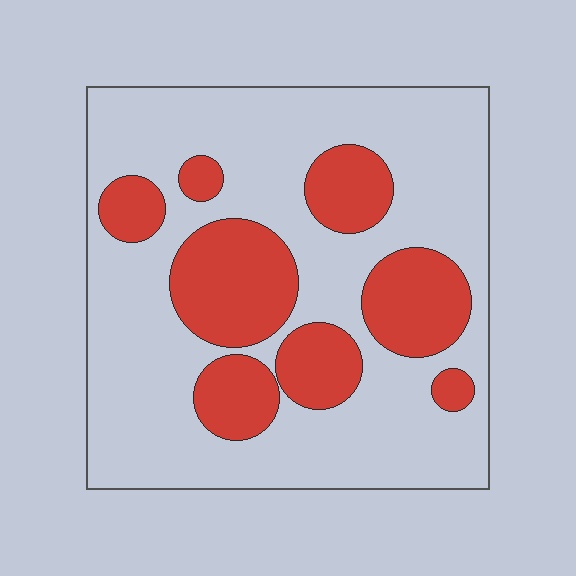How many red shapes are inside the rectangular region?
8.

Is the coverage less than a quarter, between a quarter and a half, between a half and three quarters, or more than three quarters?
Between a quarter and a half.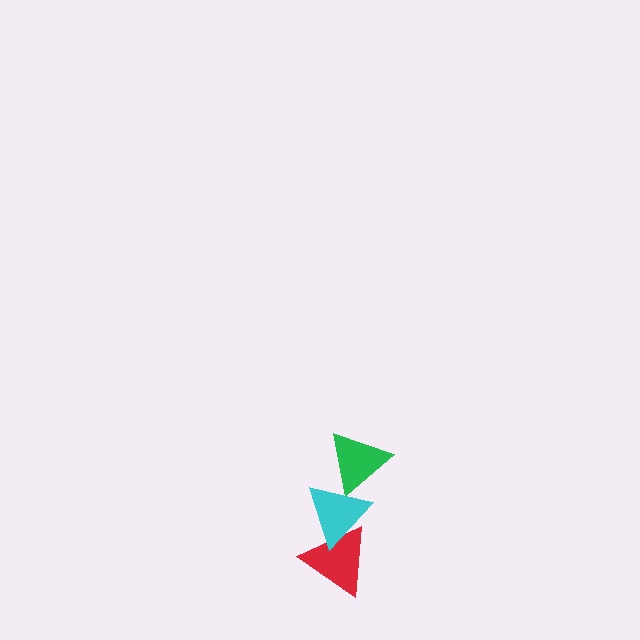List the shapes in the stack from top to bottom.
From top to bottom: the green triangle, the cyan triangle, the red triangle.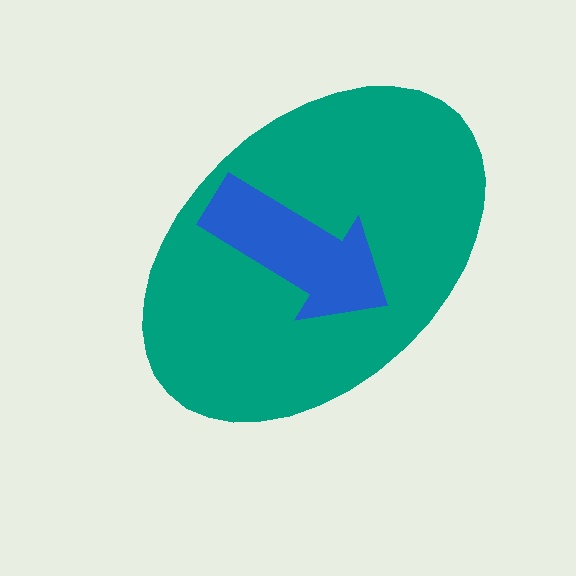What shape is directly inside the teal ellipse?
The blue arrow.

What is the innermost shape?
The blue arrow.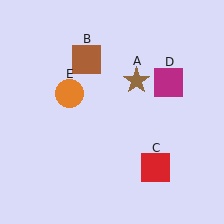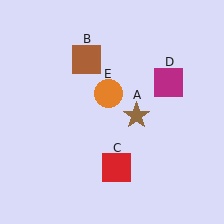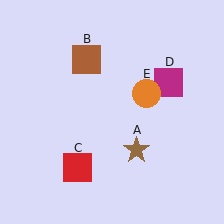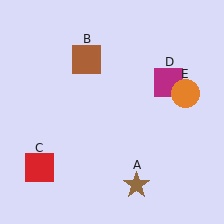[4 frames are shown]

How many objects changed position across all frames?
3 objects changed position: brown star (object A), red square (object C), orange circle (object E).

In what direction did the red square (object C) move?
The red square (object C) moved left.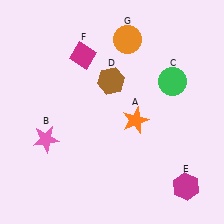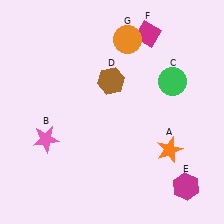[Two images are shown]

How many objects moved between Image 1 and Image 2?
2 objects moved between the two images.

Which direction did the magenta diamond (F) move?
The magenta diamond (F) moved right.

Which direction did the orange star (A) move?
The orange star (A) moved right.